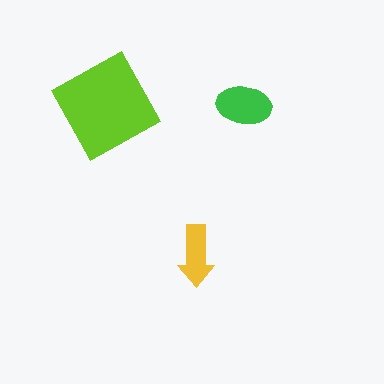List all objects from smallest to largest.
The yellow arrow, the green ellipse, the lime square.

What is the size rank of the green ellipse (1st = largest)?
2nd.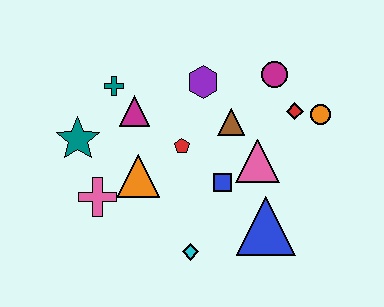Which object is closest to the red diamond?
The orange circle is closest to the red diamond.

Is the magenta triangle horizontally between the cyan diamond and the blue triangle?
No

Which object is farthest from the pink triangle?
The teal star is farthest from the pink triangle.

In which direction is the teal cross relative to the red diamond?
The teal cross is to the left of the red diamond.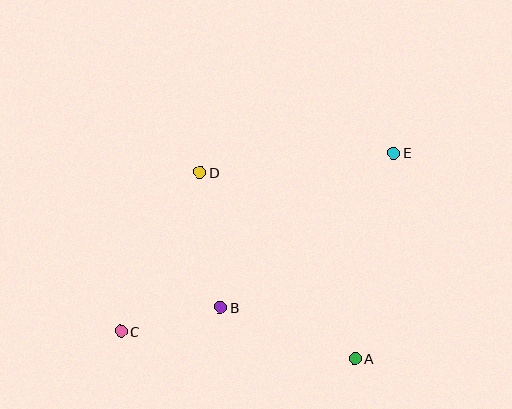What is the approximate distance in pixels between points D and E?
The distance between D and E is approximately 195 pixels.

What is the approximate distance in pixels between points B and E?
The distance between B and E is approximately 232 pixels.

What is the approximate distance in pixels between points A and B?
The distance between A and B is approximately 144 pixels.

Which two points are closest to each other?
Points B and C are closest to each other.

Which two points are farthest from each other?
Points C and E are farthest from each other.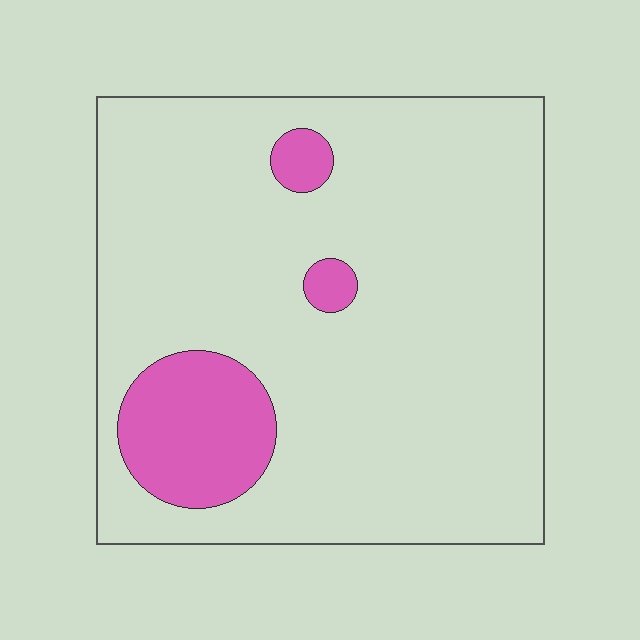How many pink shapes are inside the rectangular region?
3.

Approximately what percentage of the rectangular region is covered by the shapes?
Approximately 15%.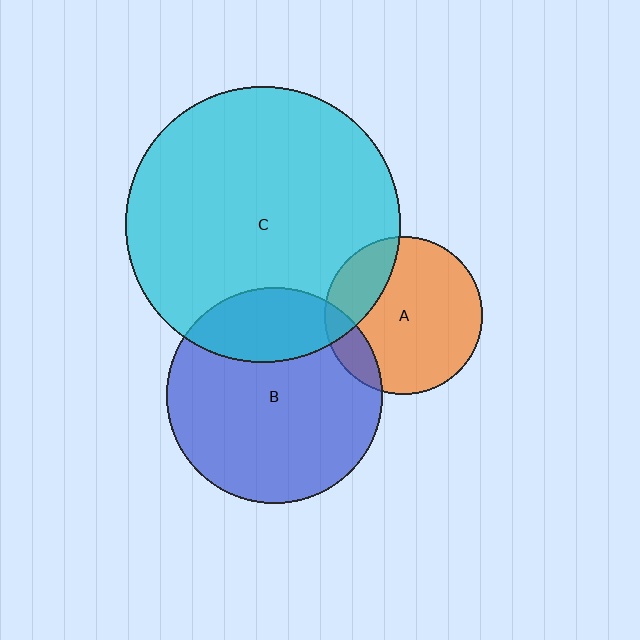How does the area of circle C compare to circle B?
Approximately 1.6 times.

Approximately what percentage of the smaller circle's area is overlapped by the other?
Approximately 20%.